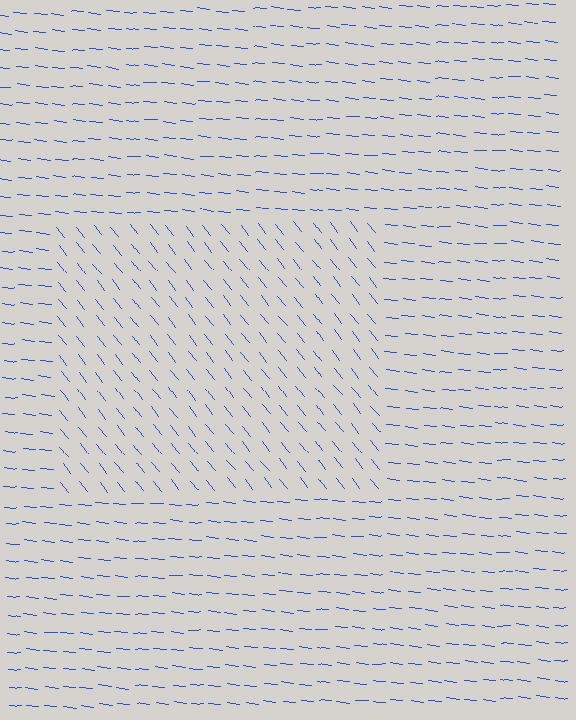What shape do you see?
I see a rectangle.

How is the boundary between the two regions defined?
The boundary is defined purely by a change in line orientation (approximately 45 degrees difference). All lines are the same color and thickness.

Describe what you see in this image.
The image is filled with small blue line segments. A rectangle region in the image has lines oriented differently from the surrounding lines, creating a visible texture boundary.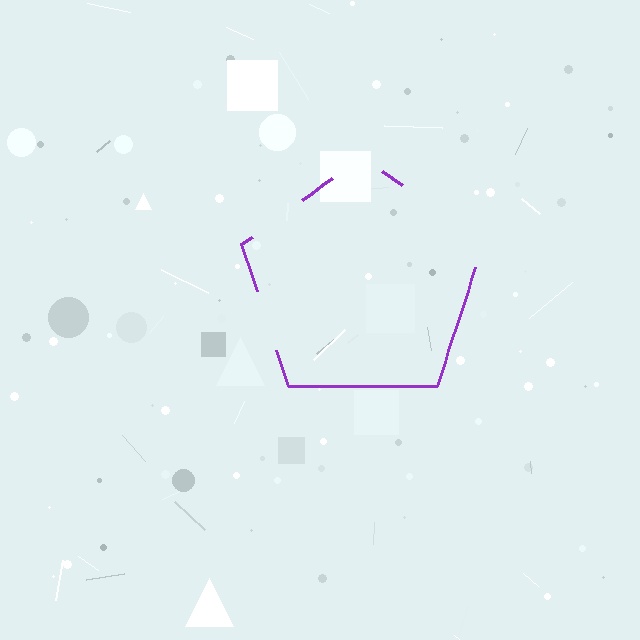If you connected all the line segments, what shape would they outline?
They would outline a pentagon.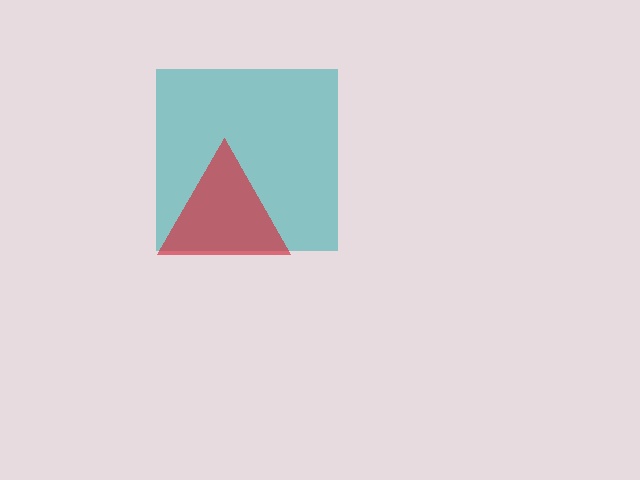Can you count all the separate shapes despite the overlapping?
Yes, there are 2 separate shapes.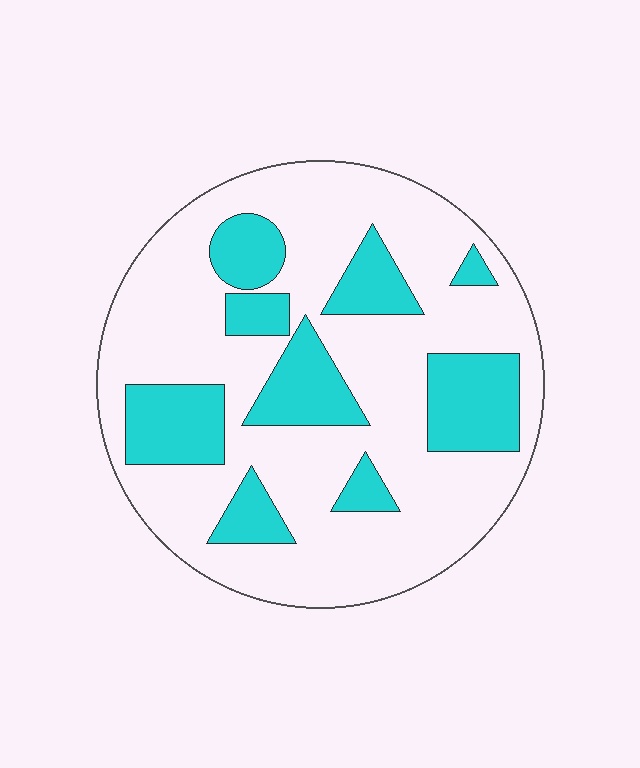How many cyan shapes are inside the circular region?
9.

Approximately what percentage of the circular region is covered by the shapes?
Approximately 30%.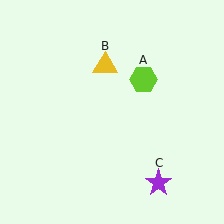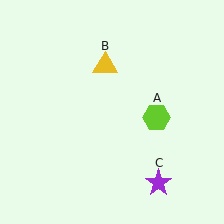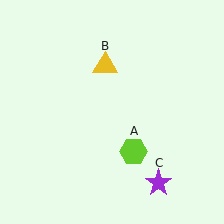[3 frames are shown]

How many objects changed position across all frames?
1 object changed position: lime hexagon (object A).